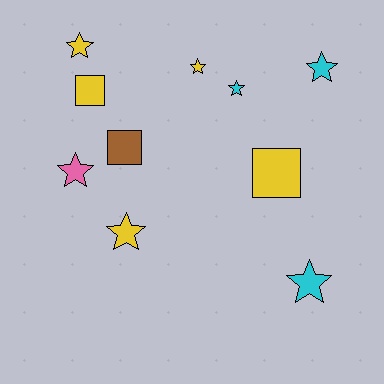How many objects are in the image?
There are 10 objects.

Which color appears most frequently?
Yellow, with 5 objects.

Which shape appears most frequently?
Star, with 7 objects.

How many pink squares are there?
There are no pink squares.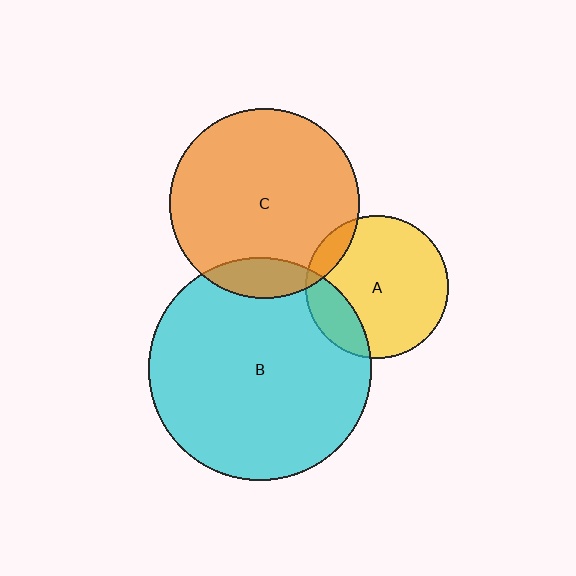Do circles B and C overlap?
Yes.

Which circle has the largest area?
Circle B (cyan).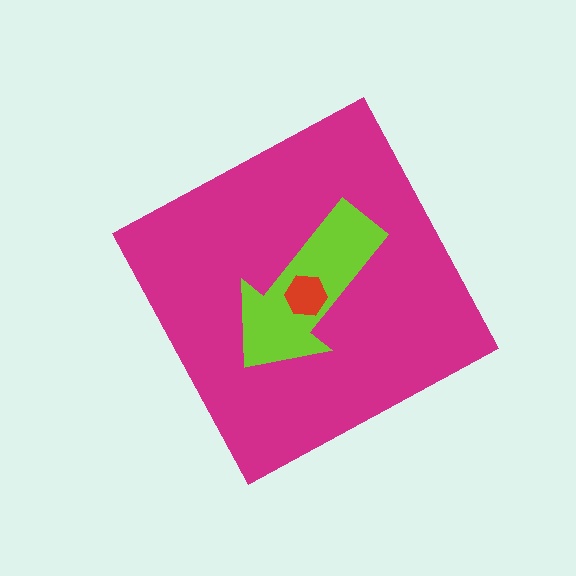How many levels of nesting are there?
3.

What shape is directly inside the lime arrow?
The red hexagon.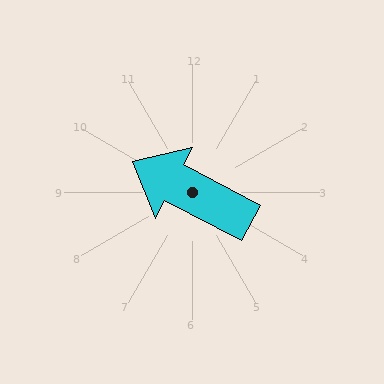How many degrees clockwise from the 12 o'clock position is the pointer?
Approximately 298 degrees.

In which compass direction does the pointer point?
Northwest.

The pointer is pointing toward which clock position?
Roughly 10 o'clock.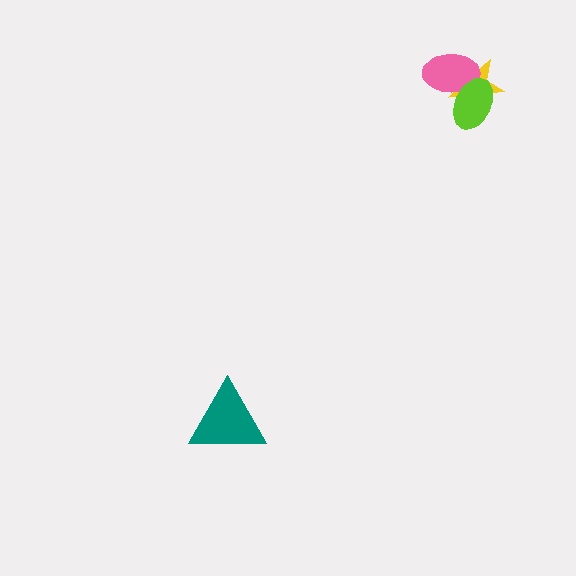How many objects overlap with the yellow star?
2 objects overlap with the yellow star.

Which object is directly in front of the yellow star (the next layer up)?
The pink ellipse is directly in front of the yellow star.